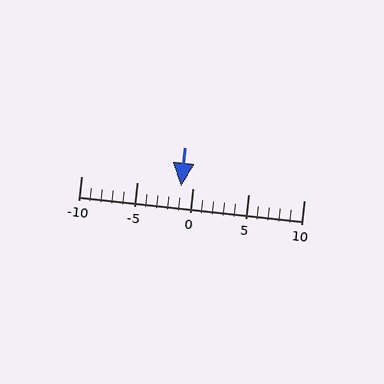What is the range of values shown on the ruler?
The ruler shows values from -10 to 10.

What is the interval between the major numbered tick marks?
The major tick marks are spaced 5 units apart.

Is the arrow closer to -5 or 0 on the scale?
The arrow is closer to 0.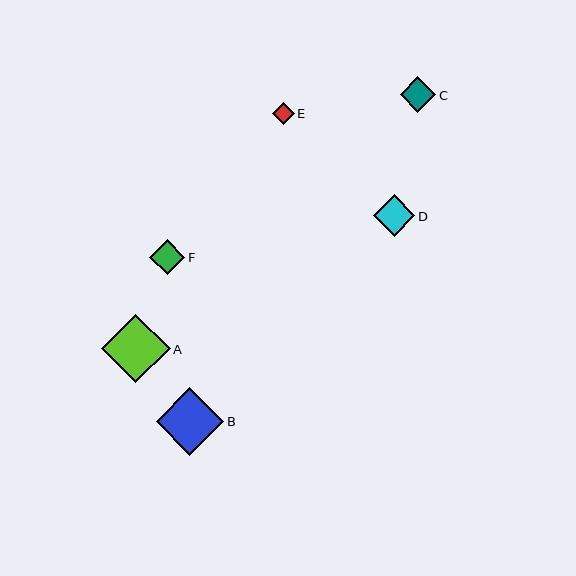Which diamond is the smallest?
Diamond E is the smallest with a size of approximately 21 pixels.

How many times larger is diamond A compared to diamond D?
Diamond A is approximately 1.7 times the size of diamond D.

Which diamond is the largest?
Diamond A is the largest with a size of approximately 69 pixels.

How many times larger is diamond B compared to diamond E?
Diamond B is approximately 3.2 times the size of diamond E.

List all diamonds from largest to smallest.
From largest to smallest: A, B, D, C, F, E.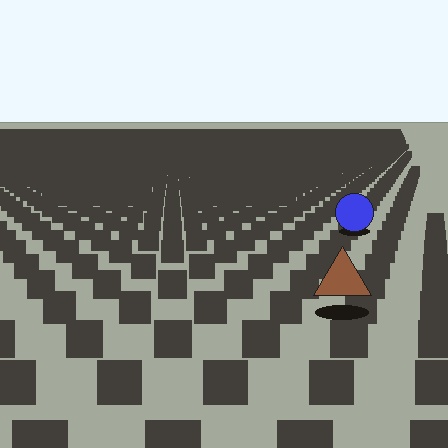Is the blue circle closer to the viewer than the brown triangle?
No. The brown triangle is closer — you can tell from the texture gradient: the ground texture is coarser near it.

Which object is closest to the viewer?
The brown triangle is closest. The texture marks near it are larger and more spread out.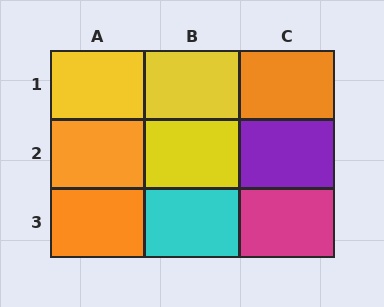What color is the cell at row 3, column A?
Orange.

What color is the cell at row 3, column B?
Cyan.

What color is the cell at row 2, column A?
Orange.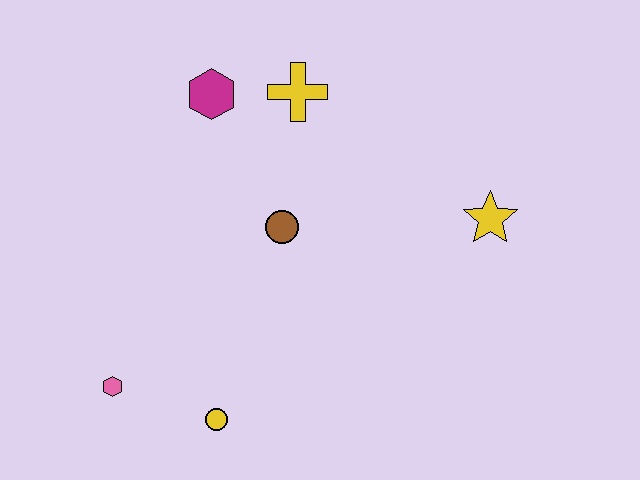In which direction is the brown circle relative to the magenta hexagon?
The brown circle is below the magenta hexagon.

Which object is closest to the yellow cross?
The magenta hexagon is closest to the yellow cross.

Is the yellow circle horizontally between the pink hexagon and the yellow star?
Yes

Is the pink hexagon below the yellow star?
Yes